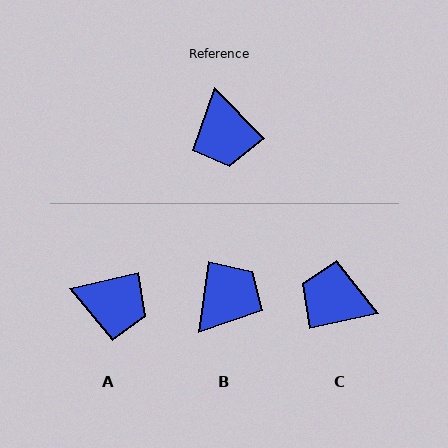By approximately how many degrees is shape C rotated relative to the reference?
Approximately 121 degrees clockwise.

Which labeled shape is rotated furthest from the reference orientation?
B, about 128 degrees away.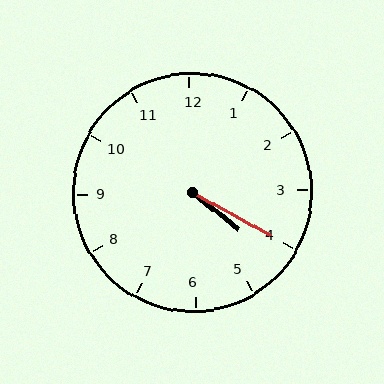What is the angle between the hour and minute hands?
Approximately 10 degrees.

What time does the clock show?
4:20.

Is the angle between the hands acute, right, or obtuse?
It is acute.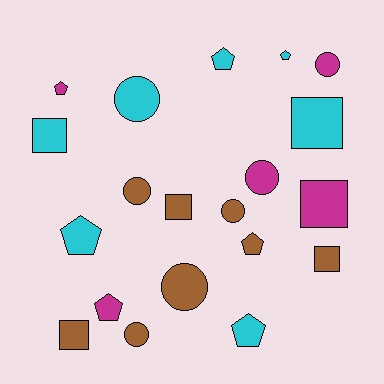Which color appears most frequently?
Brown, with 8 objects.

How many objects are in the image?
There are 20 objects.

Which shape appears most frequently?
Circle, with 7 objects.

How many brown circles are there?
There are 4 brown circles.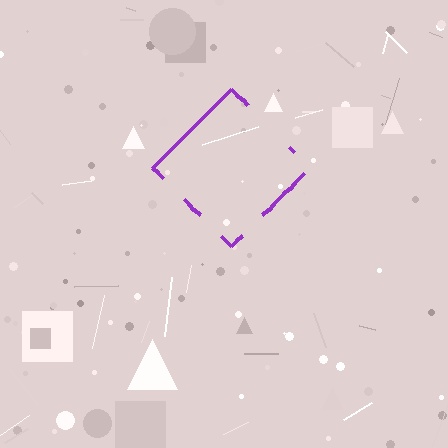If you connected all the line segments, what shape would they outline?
They would outline a diamond.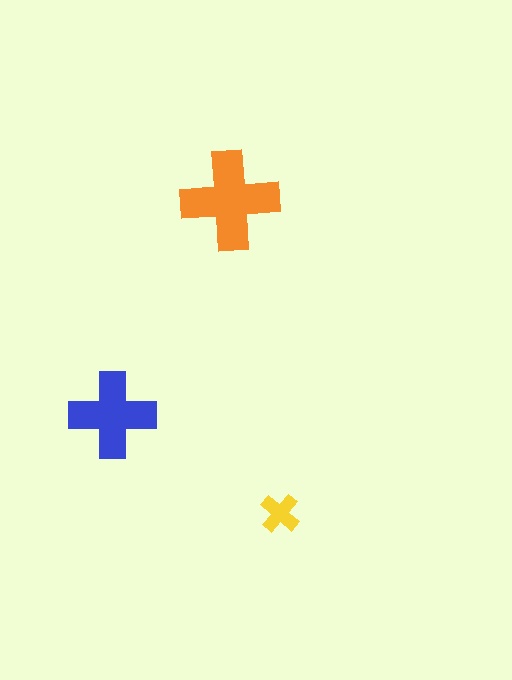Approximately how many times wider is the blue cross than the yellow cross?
About 2 times wider.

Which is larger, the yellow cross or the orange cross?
The orange one.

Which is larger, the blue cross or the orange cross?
The orange one.